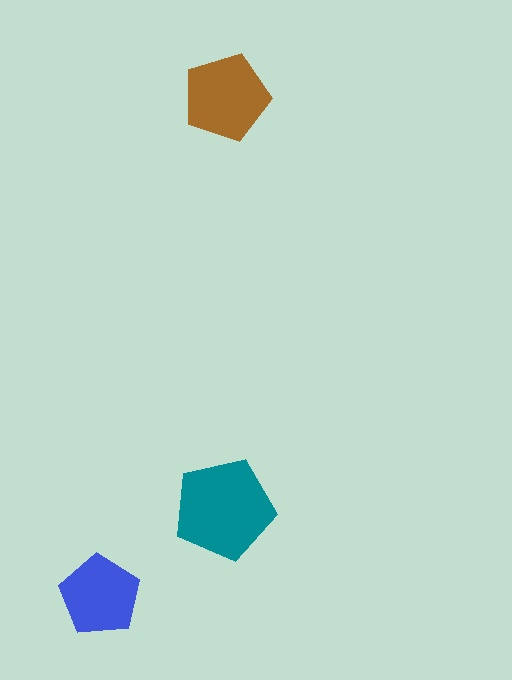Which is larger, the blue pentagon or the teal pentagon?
The teal one.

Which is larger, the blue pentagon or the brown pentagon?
The brown one.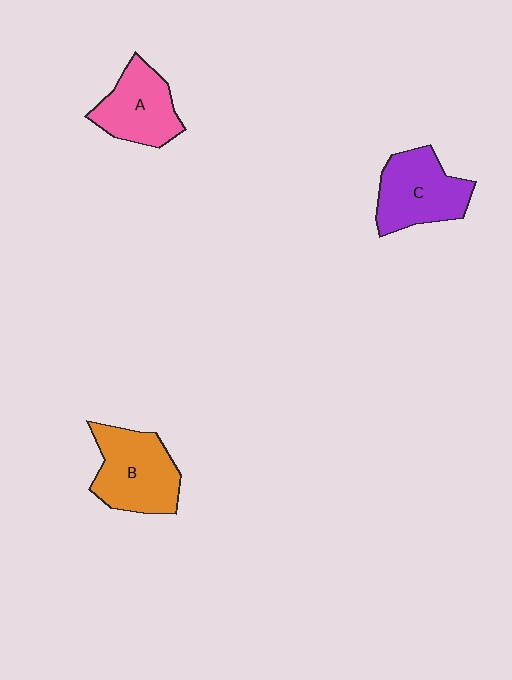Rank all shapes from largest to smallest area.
From largest to smallest: B (orange), C (purple), A (pink).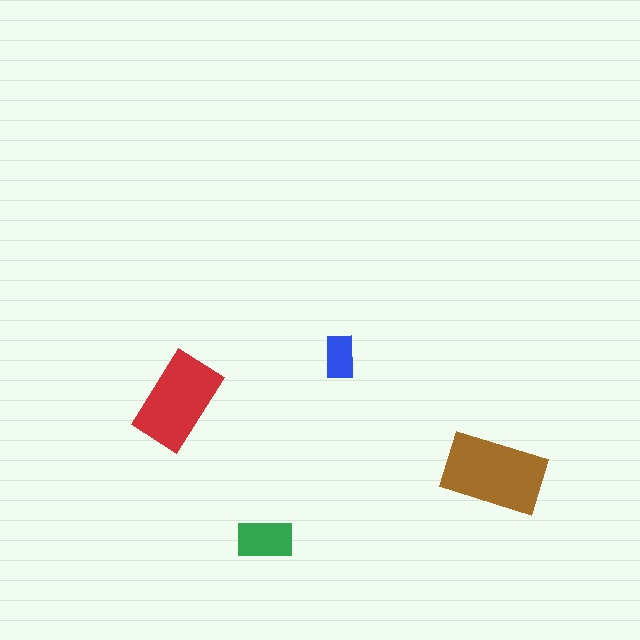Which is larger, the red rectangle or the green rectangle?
The red one.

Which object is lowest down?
The green rectangle is bottommost.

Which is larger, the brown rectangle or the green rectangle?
The brown one.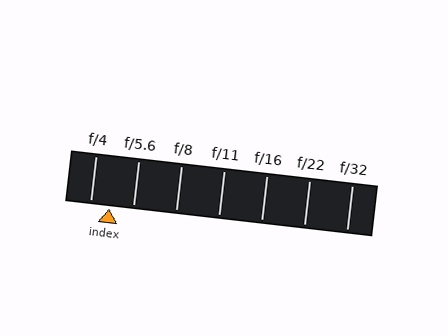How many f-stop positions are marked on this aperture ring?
There are 7 f-stop positions marked.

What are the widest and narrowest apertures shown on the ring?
The widest aperture shown is f/4 and the narrowest is f/32.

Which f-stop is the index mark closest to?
The index mark is closest to f/4.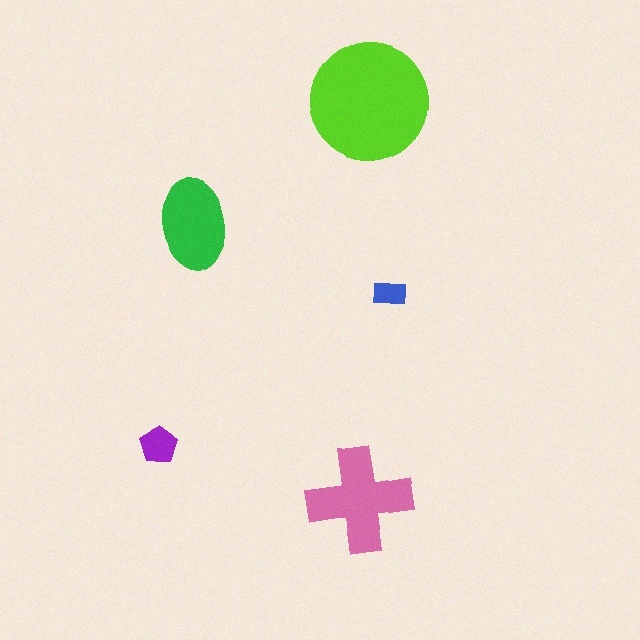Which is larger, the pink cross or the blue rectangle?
The pink cross.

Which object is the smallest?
The blue rectangle.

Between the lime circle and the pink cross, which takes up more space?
The lime circle.